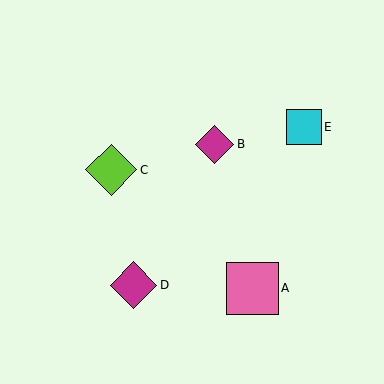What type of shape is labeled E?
Shape E is a cyan square.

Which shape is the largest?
The pink square (labeled A) is the largest.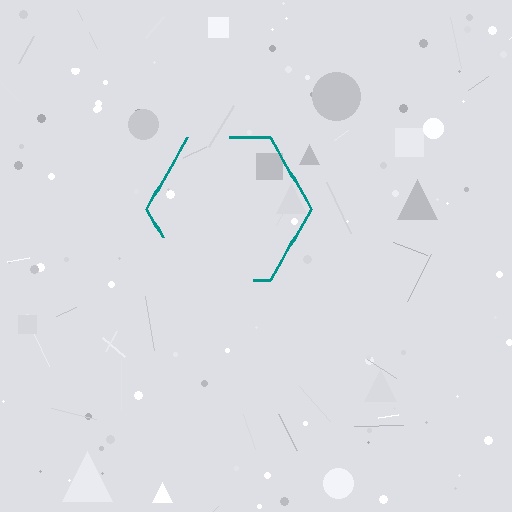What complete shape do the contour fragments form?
The contour fragments form a hexagon.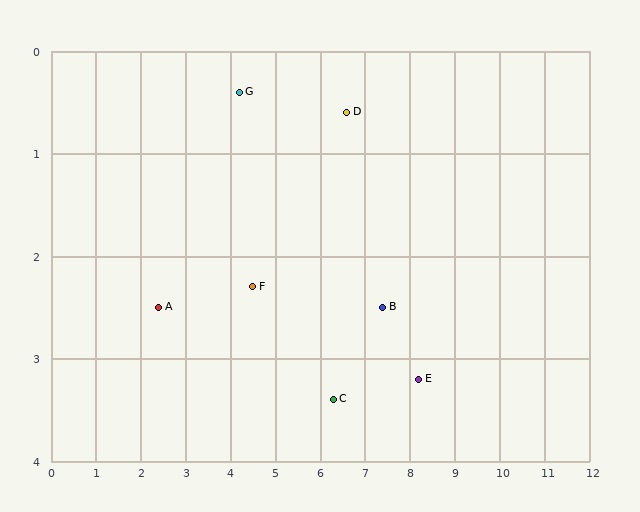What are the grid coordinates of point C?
Point C is at approximately (6.3, 3.4).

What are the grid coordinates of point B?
Point B is at approximately (7.4, 2.5).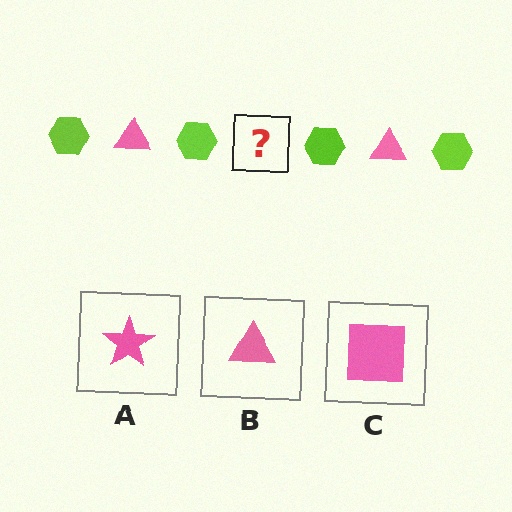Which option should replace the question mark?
Option B.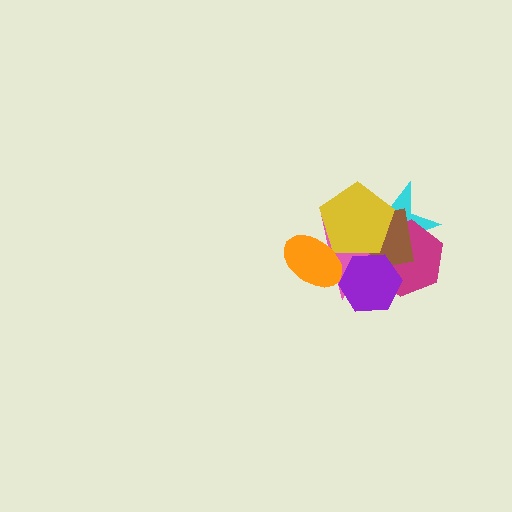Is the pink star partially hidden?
Yes, it is partially covered by another shape.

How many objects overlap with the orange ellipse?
2 objects overlap with the orange ellipse.